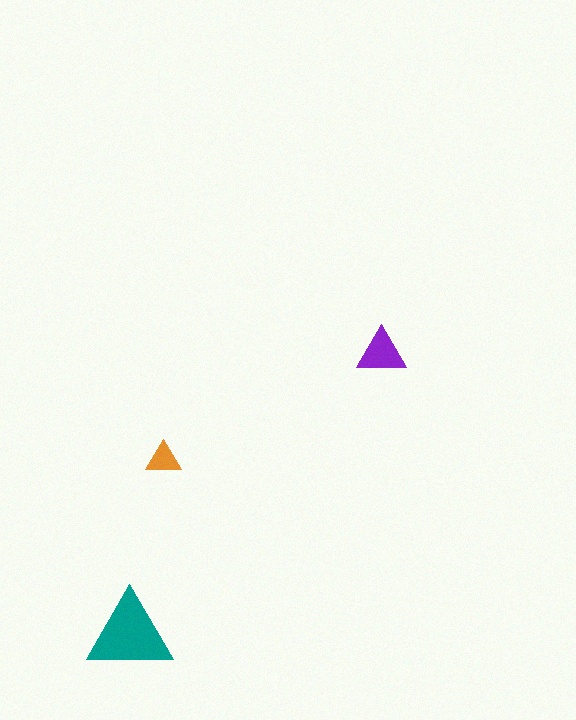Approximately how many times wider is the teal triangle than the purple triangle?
About 1.5 times wider.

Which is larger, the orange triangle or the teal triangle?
The teal one.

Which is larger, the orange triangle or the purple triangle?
The purple one.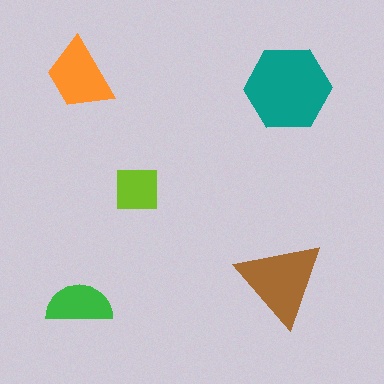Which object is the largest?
The teal hexagon.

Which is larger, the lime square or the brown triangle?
The brown triangle.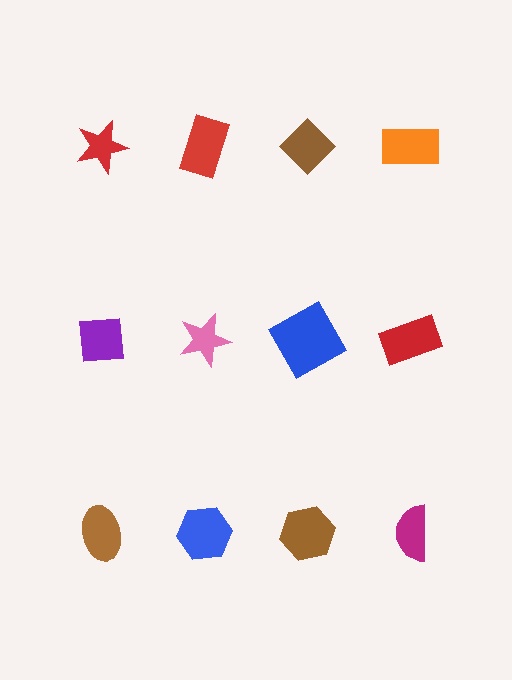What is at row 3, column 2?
A blue hexagon.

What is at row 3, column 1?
A brown ellipse.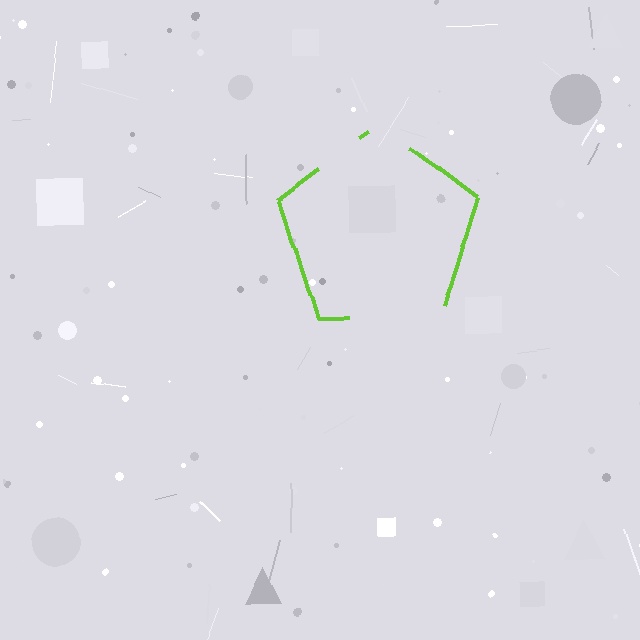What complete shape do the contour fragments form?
The contour fragments form a pentagon.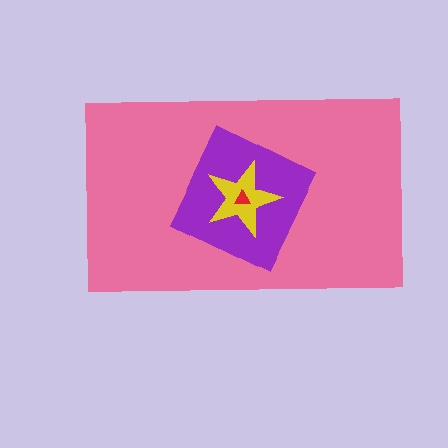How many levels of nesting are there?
4.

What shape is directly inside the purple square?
The yellow star.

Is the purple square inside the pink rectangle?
Yes.